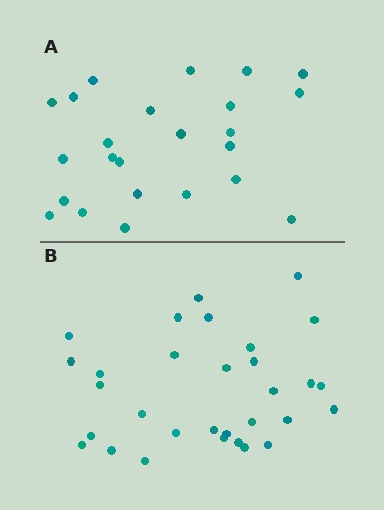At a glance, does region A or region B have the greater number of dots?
Region B (the bottom region) has more dots.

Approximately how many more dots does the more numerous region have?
Region B has roughly 8 or so more dots than region A.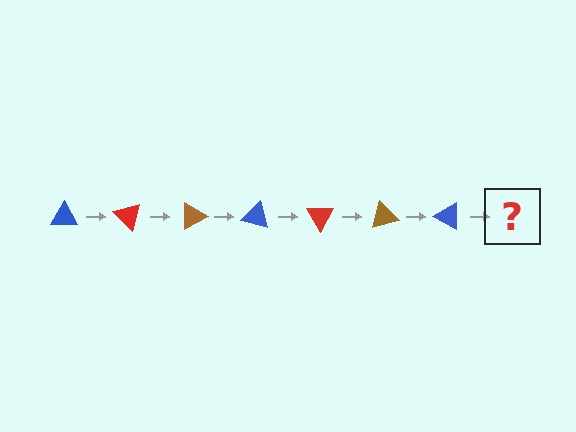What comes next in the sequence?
The next element should be a red triangle, rotated 315 degrees from the start.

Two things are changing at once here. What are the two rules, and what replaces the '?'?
The two rules are that it rotates 45 degrees each step and the color cycles through blue, red, and brown. The '?' should be a red triangle, rotated 315 degrees from the start.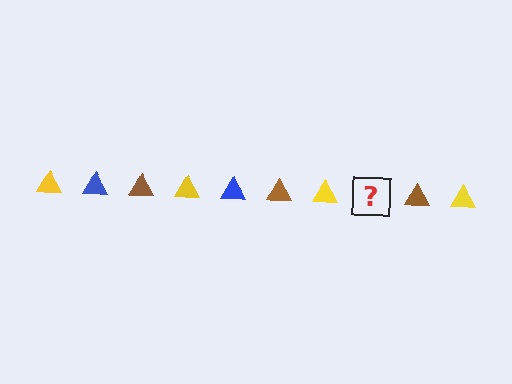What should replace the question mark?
The question mark should be replaced with a blue triangle.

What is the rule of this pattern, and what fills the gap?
The rule is that the pattern cycles through yellow, blue, brown triangles. The gap should be filled with a blue triangle.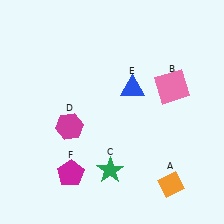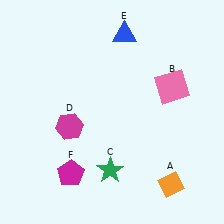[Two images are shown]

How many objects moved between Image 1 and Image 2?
1 object moved between the two images.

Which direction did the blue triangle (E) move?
The blue triangle (E) moved up.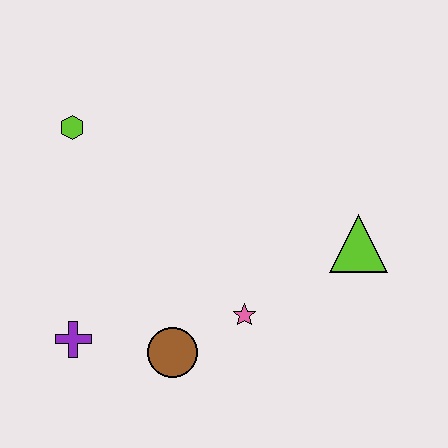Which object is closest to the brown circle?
The pink star is closest to the brown circle.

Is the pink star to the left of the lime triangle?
Yes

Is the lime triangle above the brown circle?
Yes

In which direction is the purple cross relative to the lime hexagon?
The purple cross is below the lime hexagon.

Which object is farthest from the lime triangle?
The lime hexagon is farthest from the lime triangle.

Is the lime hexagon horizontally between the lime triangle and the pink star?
No